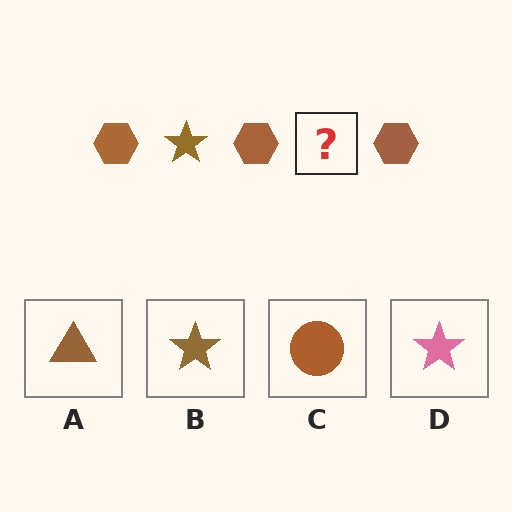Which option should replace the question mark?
Option B.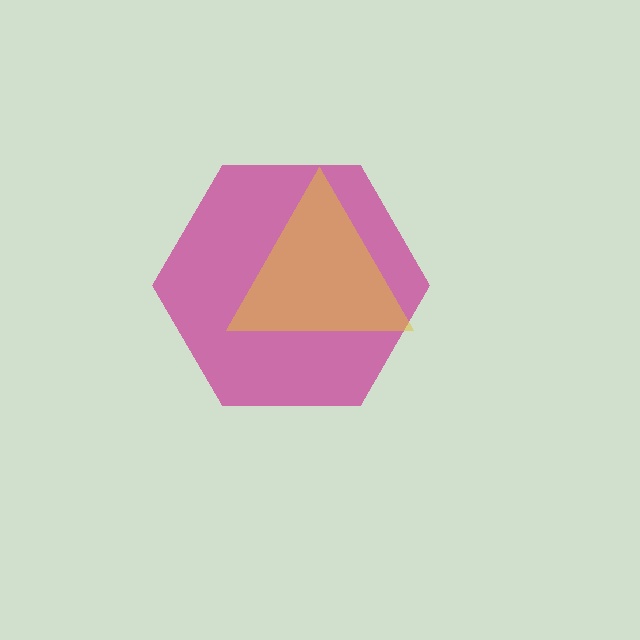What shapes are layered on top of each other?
The layered shapes are: a magenta hexagon, a yellow triangle.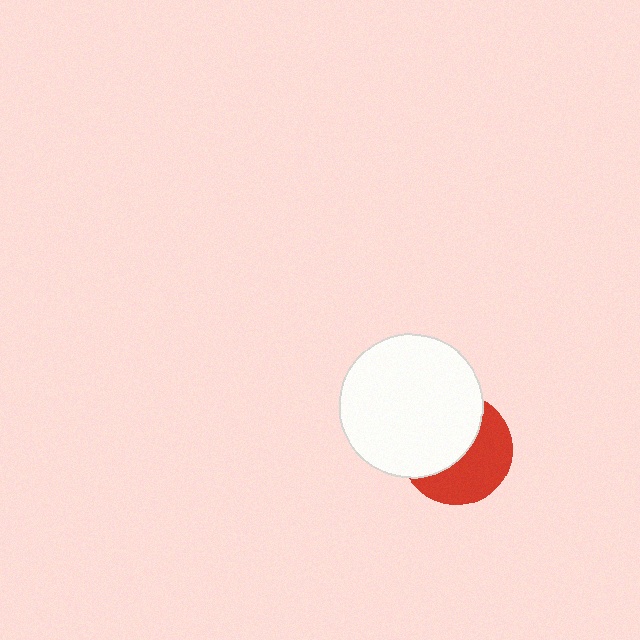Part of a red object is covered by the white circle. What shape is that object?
It is a circle.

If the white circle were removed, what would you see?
You would see the complete red circle.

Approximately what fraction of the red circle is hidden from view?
Roughly 52% of the red circle is hidden behind the white circle.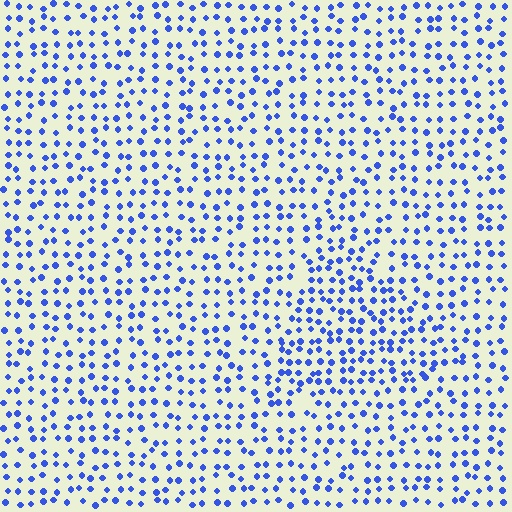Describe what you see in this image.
The image contains small blue elements arranged at two different densities. A triangle-shaped region is visible where the elements are more densely packed than the surrounding area.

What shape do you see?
I see a triangle.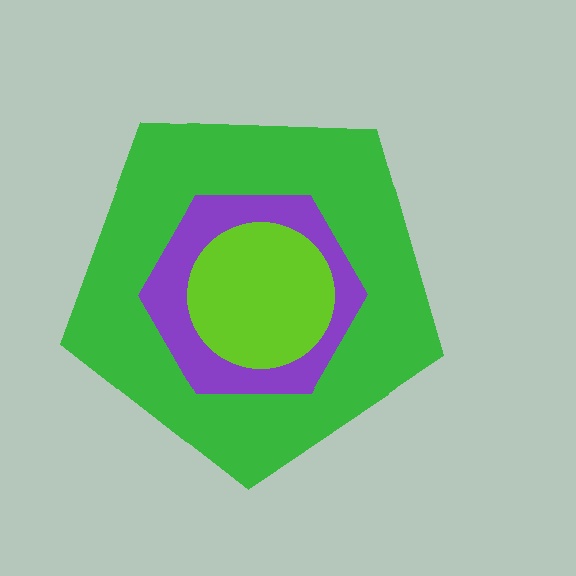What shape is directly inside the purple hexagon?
The lime circle.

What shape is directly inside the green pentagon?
The purple hexagon.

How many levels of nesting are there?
3.